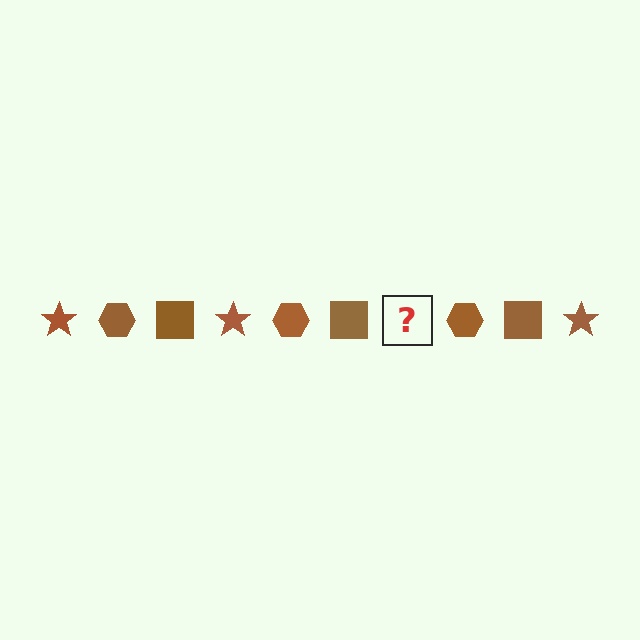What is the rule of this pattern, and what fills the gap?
The rule is that the pattern cycles through star, hexagon, square shapes in brown. The gap should be filled with a brown star.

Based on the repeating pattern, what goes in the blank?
The blank should be a brown star.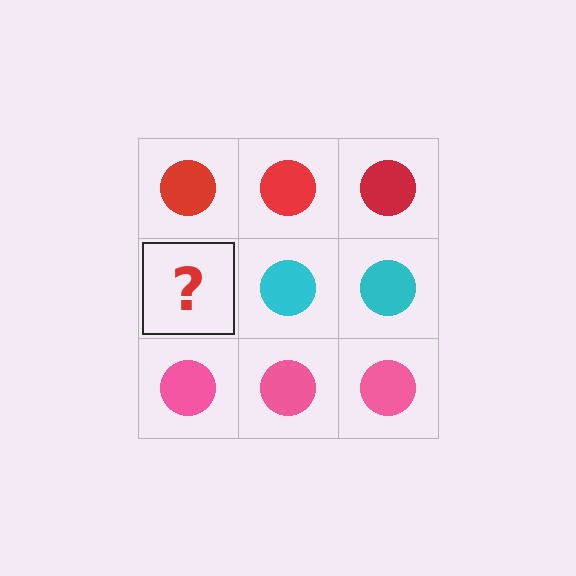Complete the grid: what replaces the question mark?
The question mark should be replaced with a cyan circle.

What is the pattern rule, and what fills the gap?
The rule is that each row has a consistent color. The gap should be filled with a cyan circle.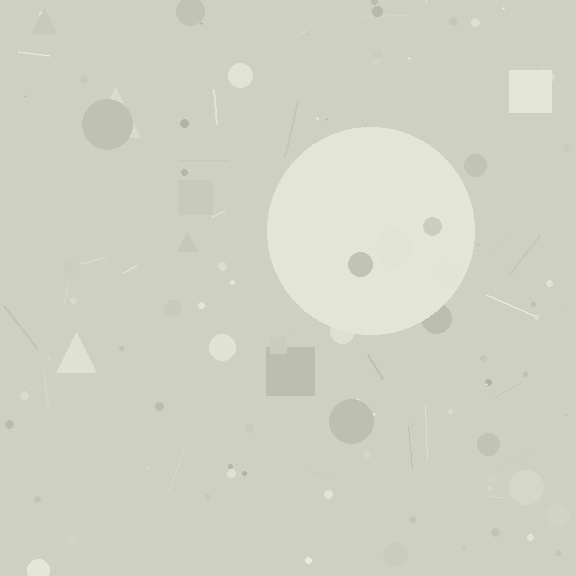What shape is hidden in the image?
A circle is hidden in the image.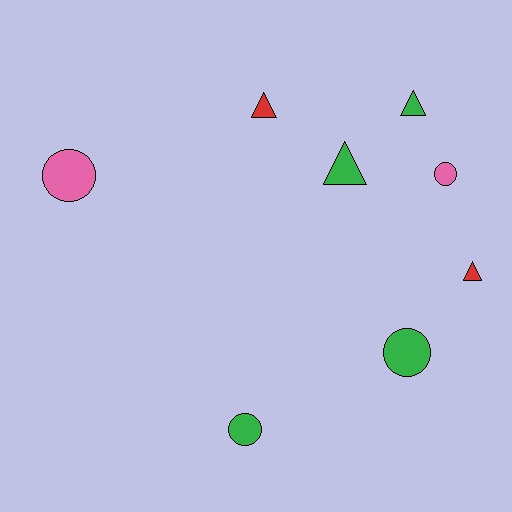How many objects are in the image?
There are 8 objects.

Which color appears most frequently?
Green, with 4 objects.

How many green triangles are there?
There are 2 green triangles.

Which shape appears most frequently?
Circle, with 4 objects.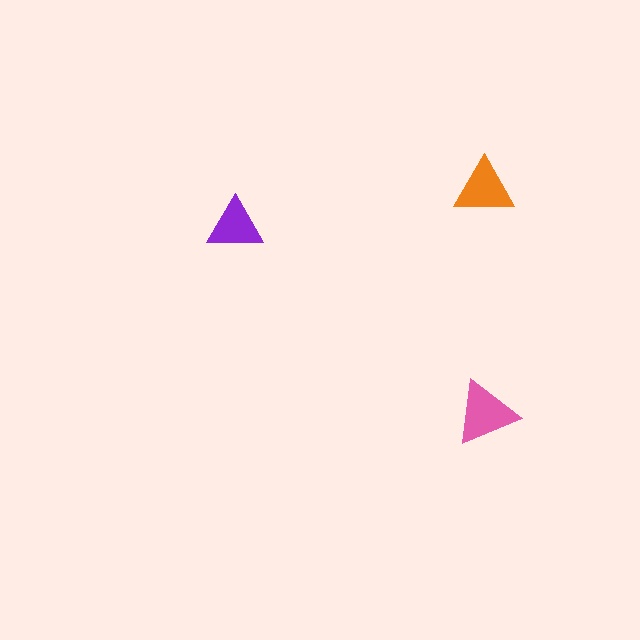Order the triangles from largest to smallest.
the pink one, the orange one, the purple one.